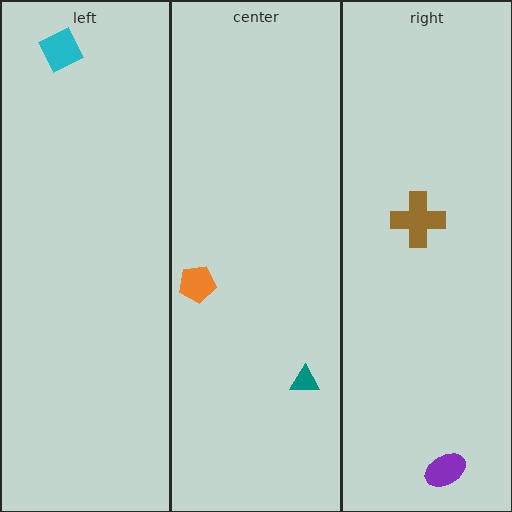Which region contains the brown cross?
The right region.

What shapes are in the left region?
The cyan diamond.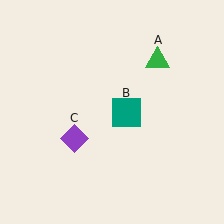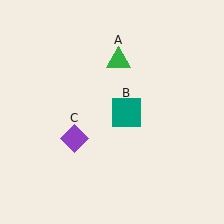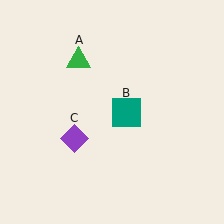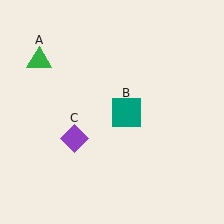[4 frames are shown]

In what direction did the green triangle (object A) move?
The green triangle (object A) moved left.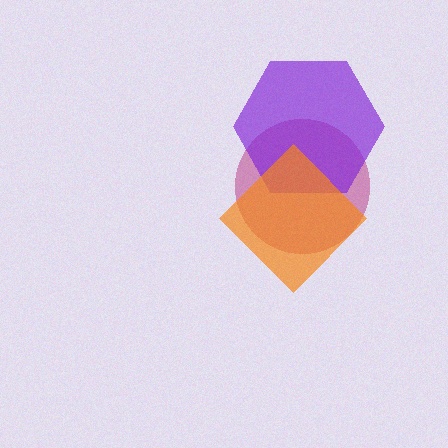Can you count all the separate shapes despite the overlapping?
Yes, there are 3 separate shapes.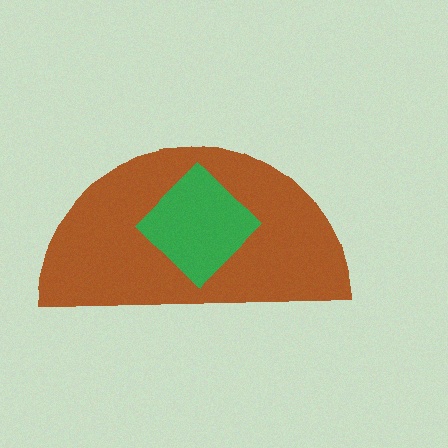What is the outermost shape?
The brown semicircle.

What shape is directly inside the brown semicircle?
The green diamond.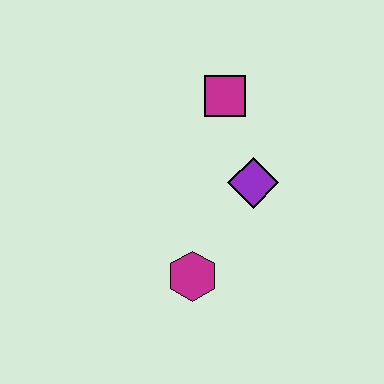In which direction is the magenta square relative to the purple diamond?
The magenta square is above the purple diamond.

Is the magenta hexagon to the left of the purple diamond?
Yes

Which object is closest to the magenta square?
The purple diamond is closest to the magenta square.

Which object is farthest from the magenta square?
The magenta hexagon is farthest from the magenta square.